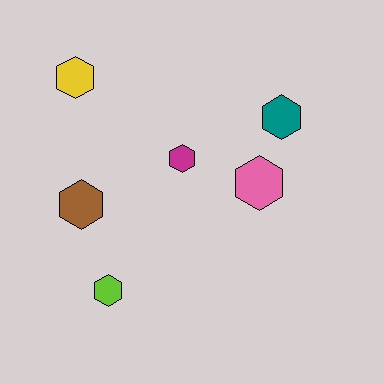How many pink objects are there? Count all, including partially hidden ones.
There is 1 pink object.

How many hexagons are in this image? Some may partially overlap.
There are 6 hexagons.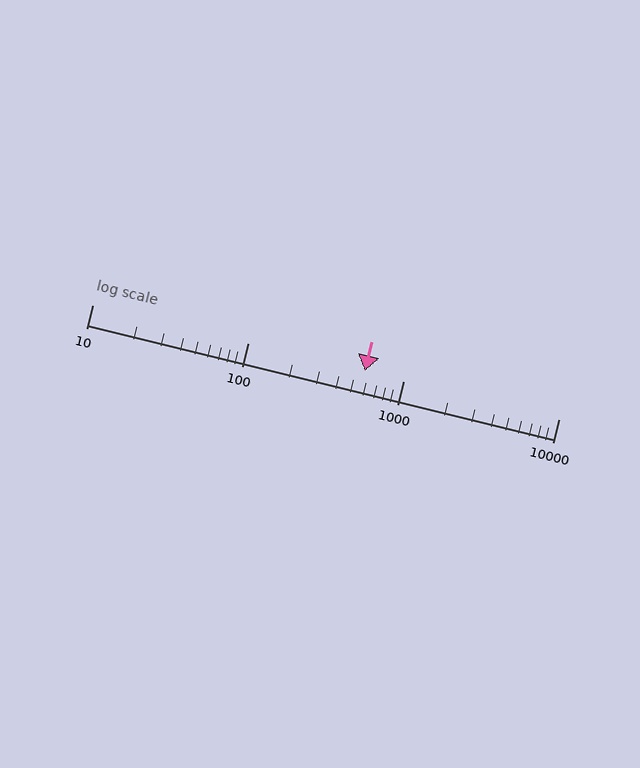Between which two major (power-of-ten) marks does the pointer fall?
The pointer is between 100 and 1000.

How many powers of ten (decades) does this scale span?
The scale spans 3 decades, from 10 to 10000.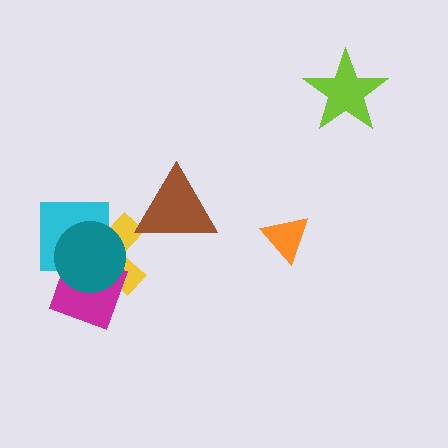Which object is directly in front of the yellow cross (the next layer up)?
The magenta diamond is directly in front of the yellow cross.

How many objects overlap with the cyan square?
3 objects overlap with the cyan square.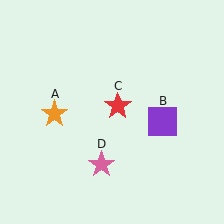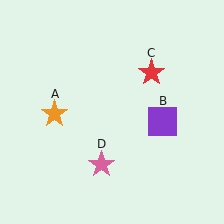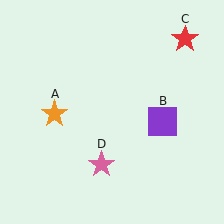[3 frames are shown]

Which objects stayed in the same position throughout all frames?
Orange star (object A) and purple square (object B) and pink star (object D) remained stationary.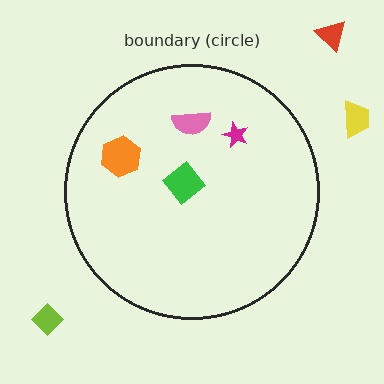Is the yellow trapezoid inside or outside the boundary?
Outside.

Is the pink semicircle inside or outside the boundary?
Inside.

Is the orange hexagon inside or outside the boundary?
Inside.